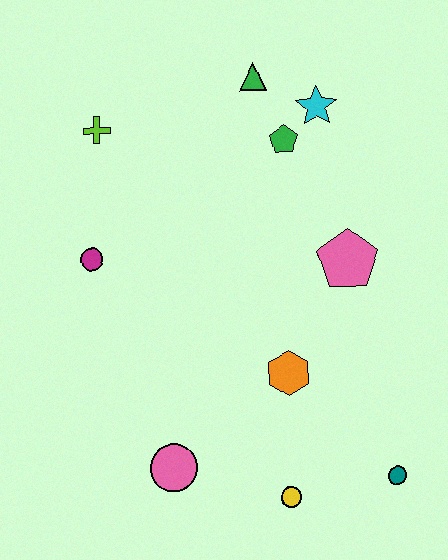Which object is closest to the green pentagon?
The cyan star is closest to the green pentagon.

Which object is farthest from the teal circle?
The lime cross is farthest from the teal circle.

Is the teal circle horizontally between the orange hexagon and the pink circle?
No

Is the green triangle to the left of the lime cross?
No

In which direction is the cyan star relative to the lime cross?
The cyan star is to the right of the lime cross.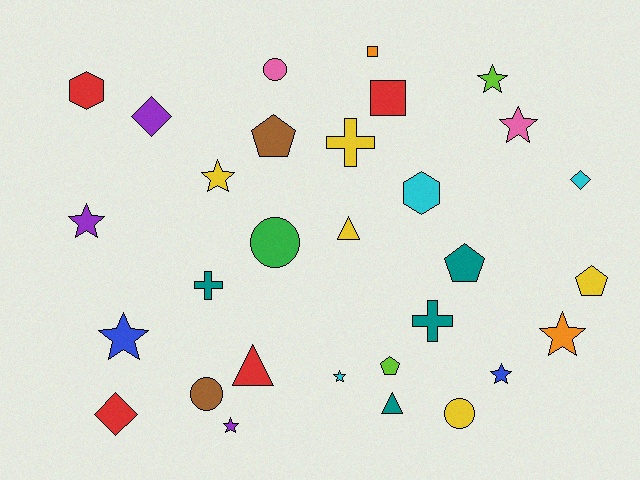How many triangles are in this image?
There are 3 triangles.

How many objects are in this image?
There are 30 objects.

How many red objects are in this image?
There are 4 red objects.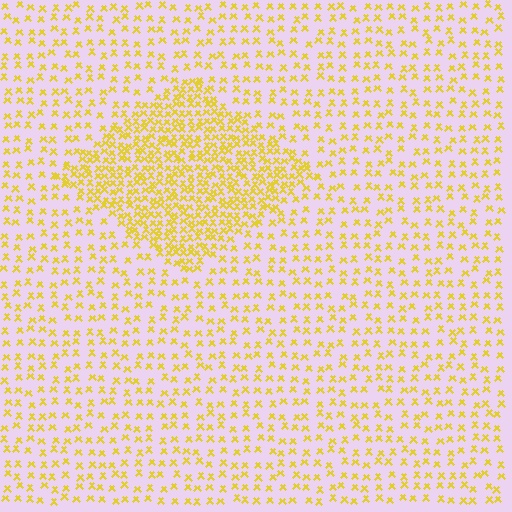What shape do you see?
I see a diamond.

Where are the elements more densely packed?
The elements are more densely packed inside the diamond boundary.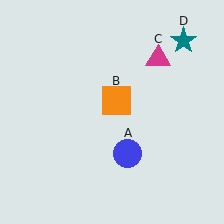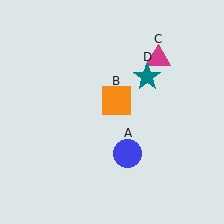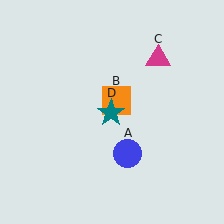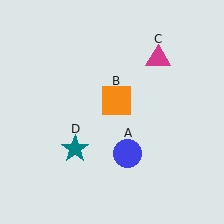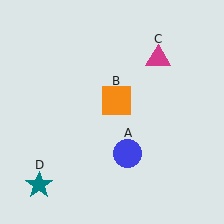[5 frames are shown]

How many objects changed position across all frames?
1 object changed position: teal star (object D).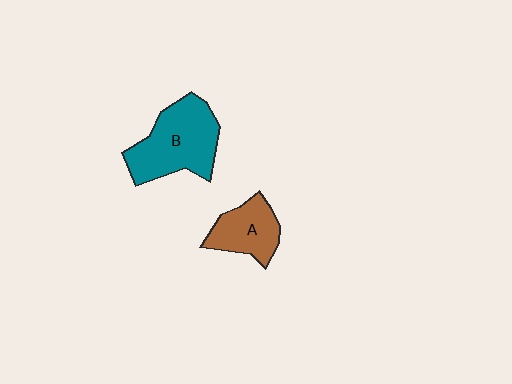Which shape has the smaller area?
Shape A (brown).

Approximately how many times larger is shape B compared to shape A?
Approximately 1.7 times.